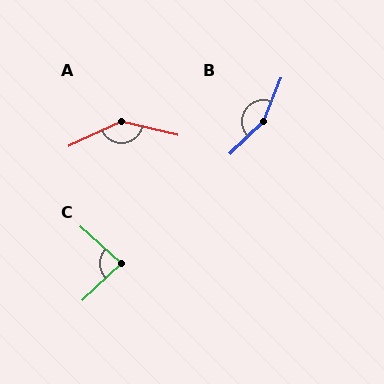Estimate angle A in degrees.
Approximately 141 degrees.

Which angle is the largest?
B, at approximately 156 degrees.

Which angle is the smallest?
C, at approximately 86 degrees.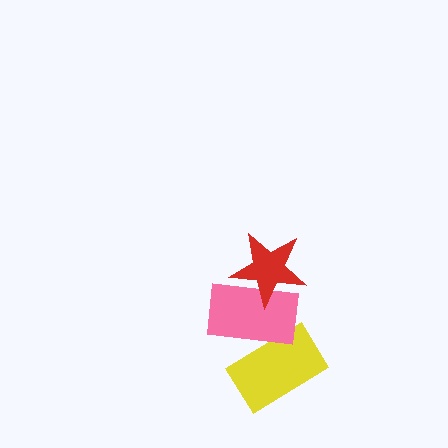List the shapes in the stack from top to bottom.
From top to bottom: the red star, the pink rectangle, the yellow rectangle.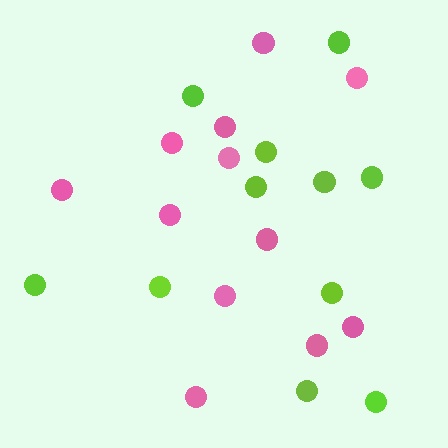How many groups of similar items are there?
There are 2 groups: one group of pink circles (12) and one group of lime circles (11).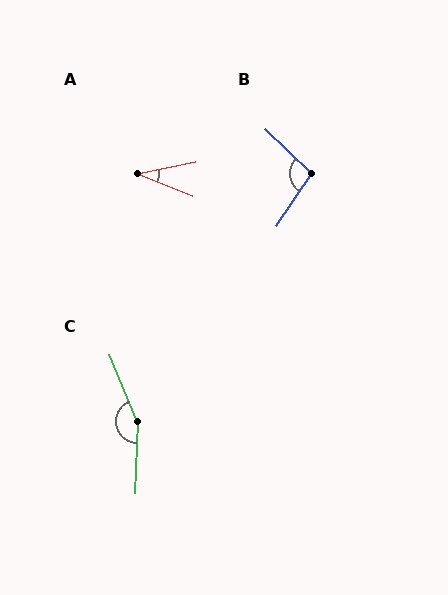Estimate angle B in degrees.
Approximately 101 degrees.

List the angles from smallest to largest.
A (33°), B (101°), C (155°).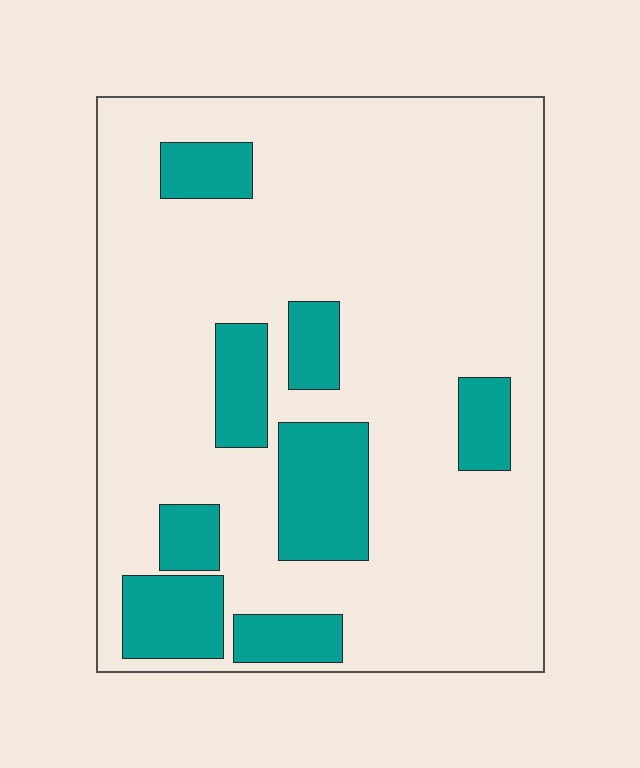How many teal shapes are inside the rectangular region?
8.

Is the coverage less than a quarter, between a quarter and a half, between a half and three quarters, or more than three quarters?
Less than a quarter.